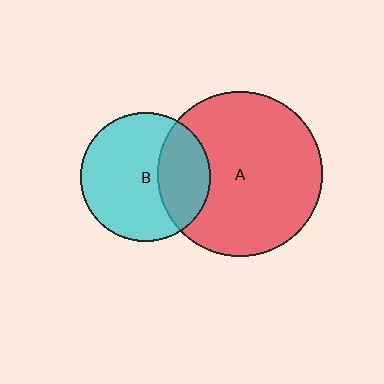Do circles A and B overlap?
Yes.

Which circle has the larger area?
Circle A (red).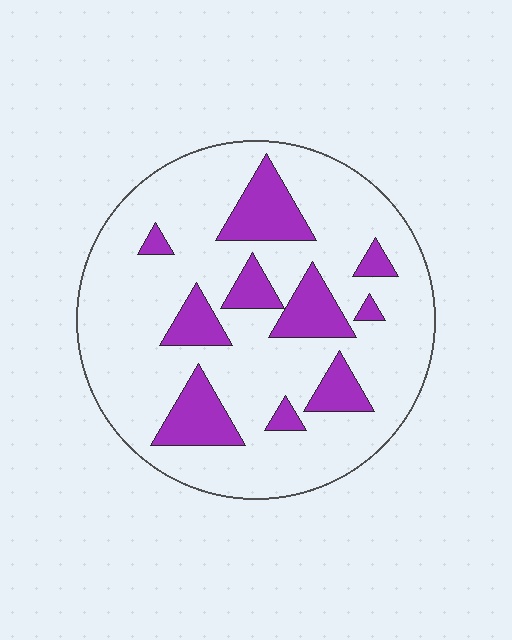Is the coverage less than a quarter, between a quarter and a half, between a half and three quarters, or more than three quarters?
Less than a quarter.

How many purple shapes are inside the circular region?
10.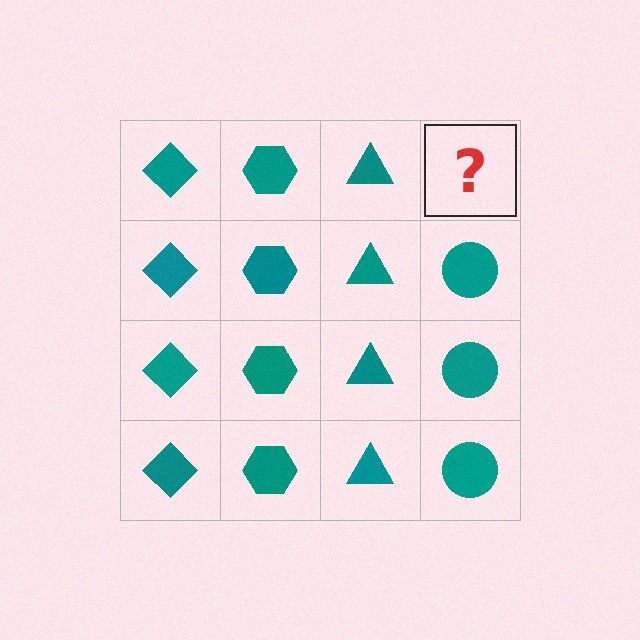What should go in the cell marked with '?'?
The missing cell should contain a teal circle.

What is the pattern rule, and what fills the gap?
The rule is that each column has a consistent shape. The gap should be filled with a teal circle.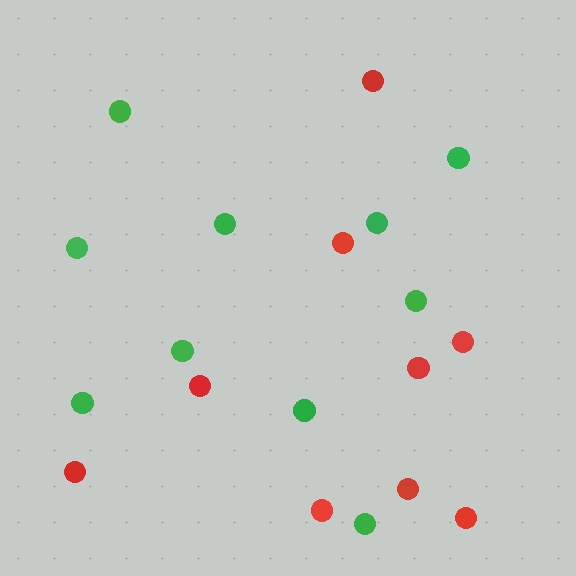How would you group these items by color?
There are 2 groups: one group of green circles (10) and one group of red circles (9).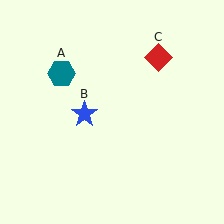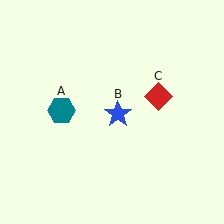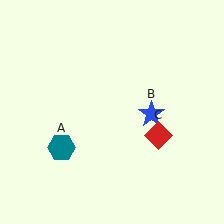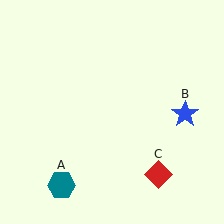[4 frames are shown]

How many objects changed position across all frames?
3 objects changed position: teal hexagon (object A), blue star (object B), red diamond (object C).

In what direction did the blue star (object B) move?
The blue star (object B) moved right.